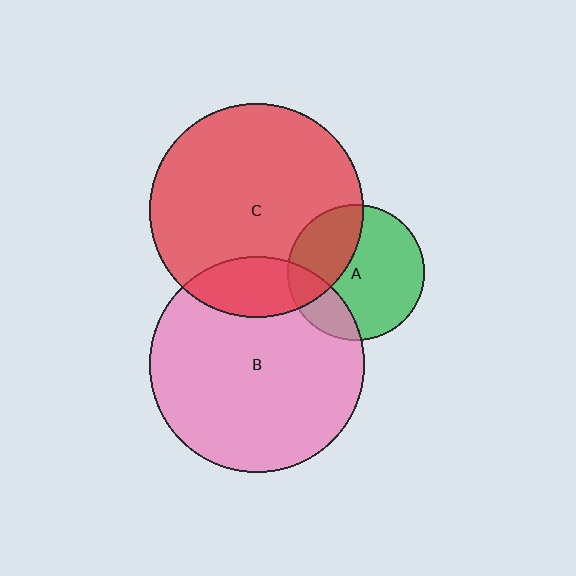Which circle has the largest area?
Circle B (pink).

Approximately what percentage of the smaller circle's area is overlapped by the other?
Approximately 15%.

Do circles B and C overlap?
Yes.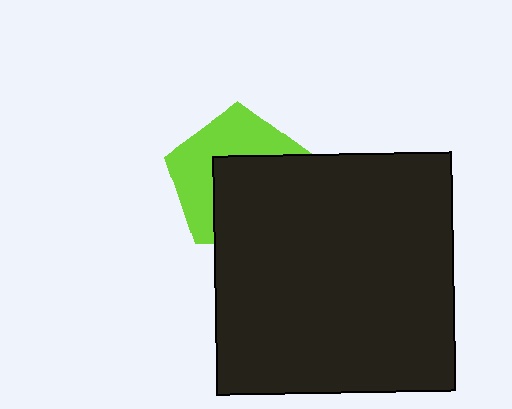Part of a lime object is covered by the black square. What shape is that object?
It is a pentagon.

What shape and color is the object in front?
The object in front is a black square.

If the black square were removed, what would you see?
You would see the complete lime pentagon.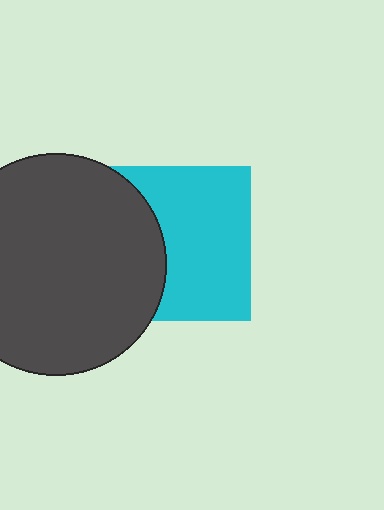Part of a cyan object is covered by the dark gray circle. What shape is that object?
It is a square.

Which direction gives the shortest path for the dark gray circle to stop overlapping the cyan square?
Moving left gives the shortest separation.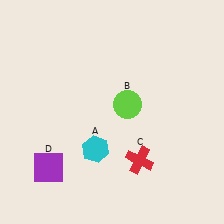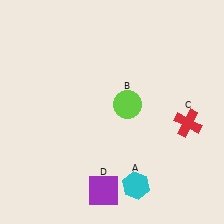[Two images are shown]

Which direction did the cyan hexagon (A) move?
The cyan hexagon (A) moved right.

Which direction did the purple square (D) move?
The purple square (D) moved right.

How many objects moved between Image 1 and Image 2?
3 objects moved between the two images.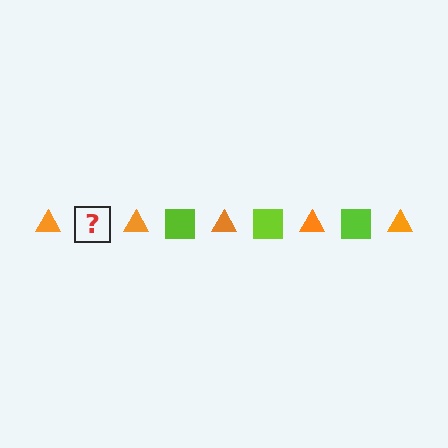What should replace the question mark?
The question mark should be replaced with a lime square.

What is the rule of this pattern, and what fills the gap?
The rule is that the pattern alternates between orange triangle and lime square. The gap should be filled with a lime square.